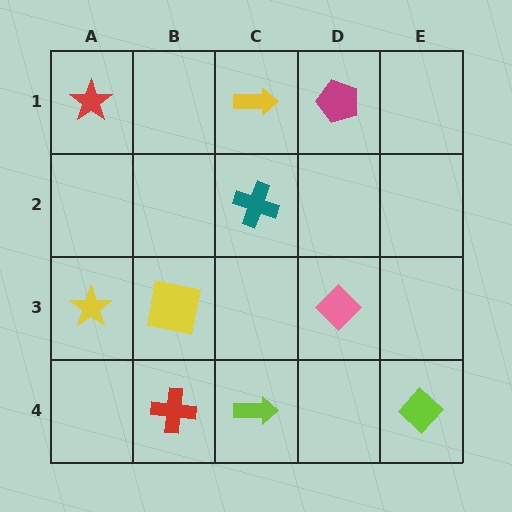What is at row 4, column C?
A lime arrow.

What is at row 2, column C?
A teal cross.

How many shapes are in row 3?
3 shapes.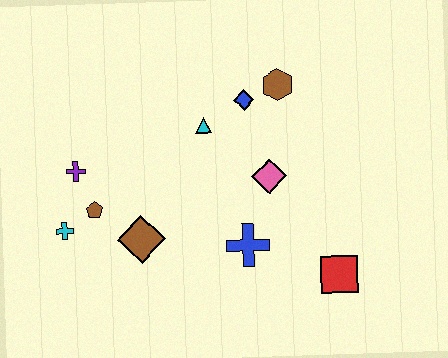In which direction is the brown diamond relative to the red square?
The brown diamond is to the left of the red square.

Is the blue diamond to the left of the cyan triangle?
No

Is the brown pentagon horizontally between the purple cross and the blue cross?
Yes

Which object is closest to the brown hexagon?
The blue diamond is closest to the brown hexagon.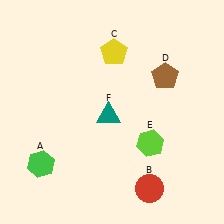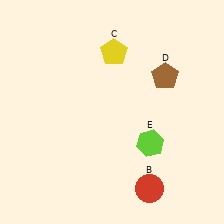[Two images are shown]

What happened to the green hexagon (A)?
The green hexagon (A) was removed in Image 2. It was in the bottom-left area of Image 1.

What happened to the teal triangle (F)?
The teal triangle (F) was removed in Image 2. It was in the bottom-left area of Image 1.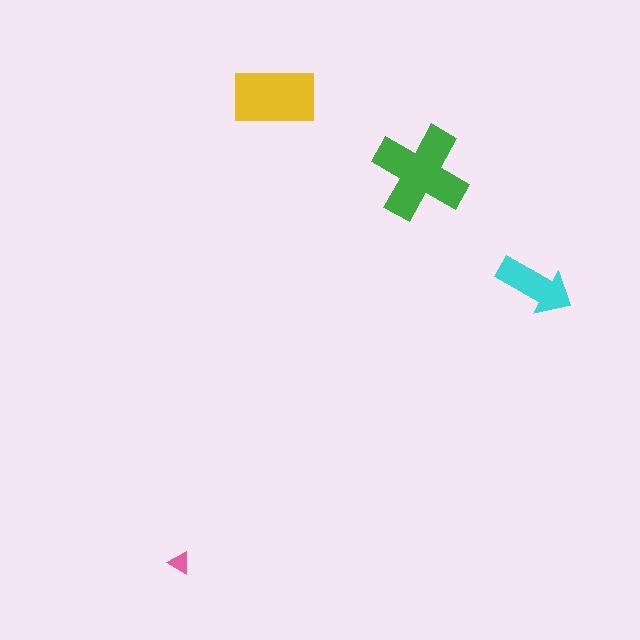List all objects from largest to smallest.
The green cross, the yellow rectangle, the cyan arrow, the pink triangle.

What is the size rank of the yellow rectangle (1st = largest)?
2nd.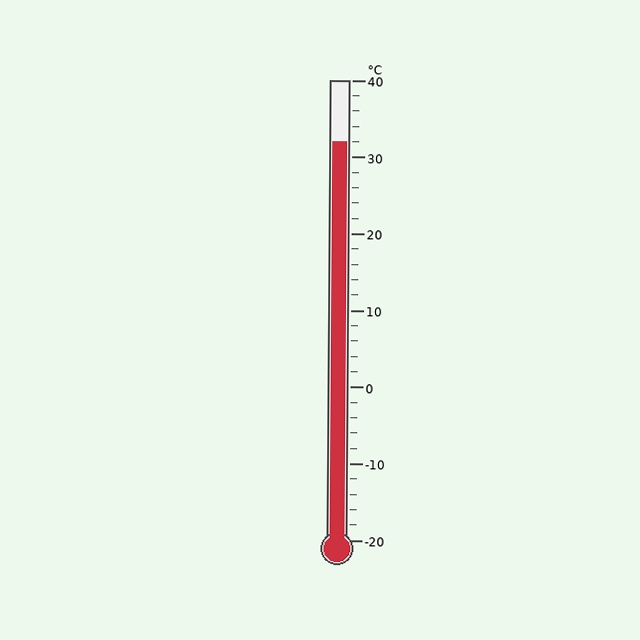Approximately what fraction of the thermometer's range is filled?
The thermometer is filled to approximately 85% of its range.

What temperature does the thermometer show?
The thermometer shows approximately 32°C.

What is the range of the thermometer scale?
The thermometer scale ranges from -20°C to 40°C.